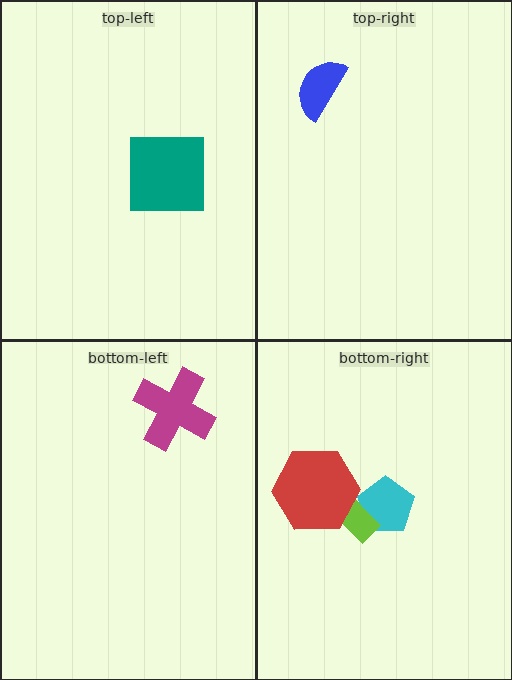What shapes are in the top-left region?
The teal square.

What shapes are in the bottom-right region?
The cyan pentagon, the lime arrow, the red hexagon.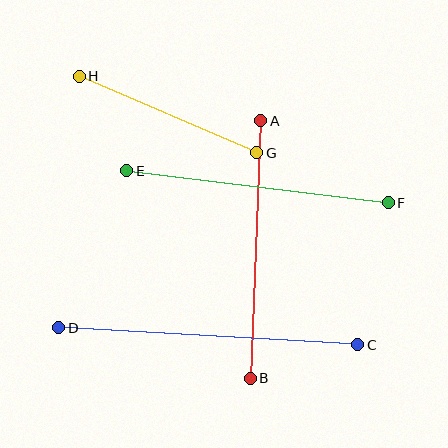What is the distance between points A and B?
The distance is approximately 258 pixels.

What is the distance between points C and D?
The distance is approximately 300 pixels.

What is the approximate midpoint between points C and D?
The midpoint is at approximately (208, 336) pixels.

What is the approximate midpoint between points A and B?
The midpoint is at approximately (255, 249) pixels.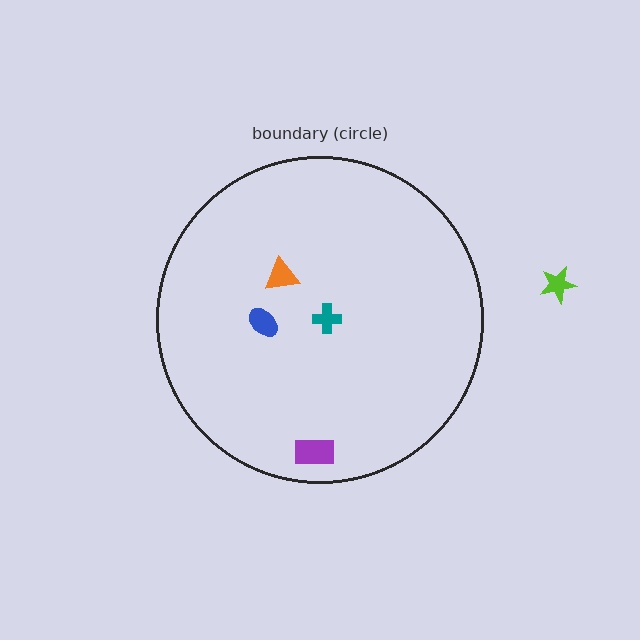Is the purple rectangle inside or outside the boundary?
Inside.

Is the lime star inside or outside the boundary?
Outside.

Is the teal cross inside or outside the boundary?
Inside.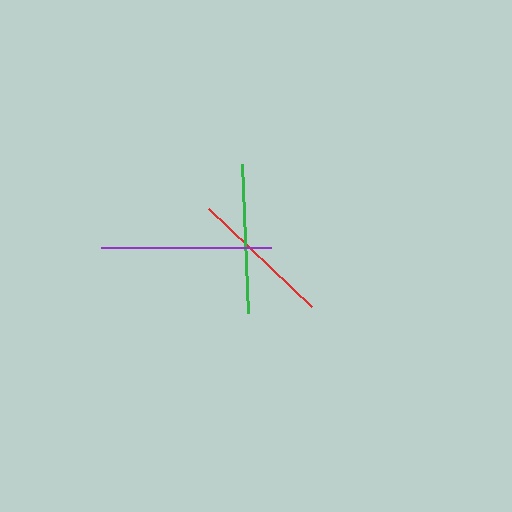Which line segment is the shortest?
The red line is the shortest at approximately 141 pixels.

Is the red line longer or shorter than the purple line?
The purple line is longer than the red line.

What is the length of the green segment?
The green segment is approximately 150 pixels long.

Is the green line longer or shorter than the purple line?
The purple line is longer than the green line.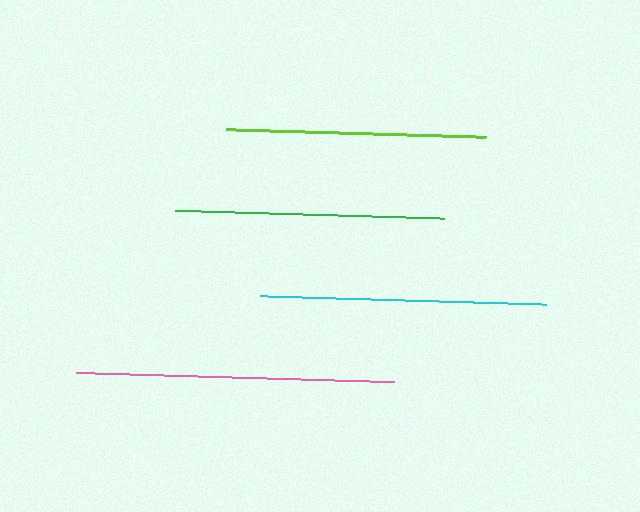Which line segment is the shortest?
The lime line is the shortest at approximately 260 pixels.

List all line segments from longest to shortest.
From longest to shortest: pink, cyan, green, lime.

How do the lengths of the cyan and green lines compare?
The cyan and green lines are approximately the same length.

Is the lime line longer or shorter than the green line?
The green line is longer than the lime line.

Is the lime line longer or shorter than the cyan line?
The cyan line is longer than the lime line.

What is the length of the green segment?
The green segment is approximately 269 pixels long.